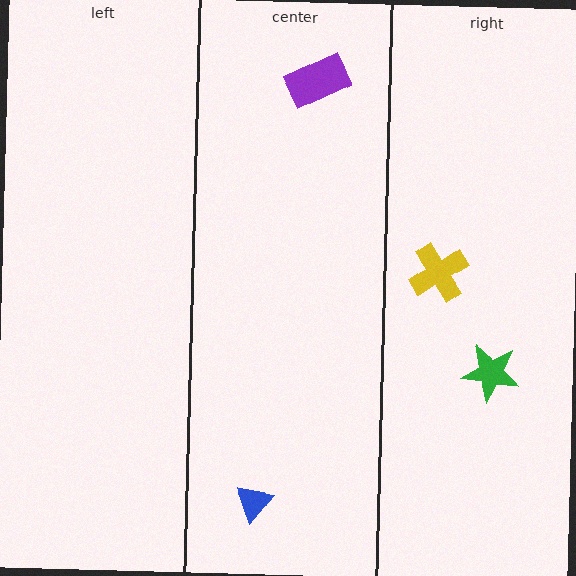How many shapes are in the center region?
2.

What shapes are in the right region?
The yellow cross, the green star.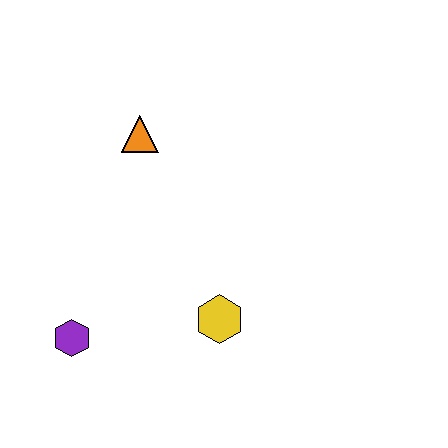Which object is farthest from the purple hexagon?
The orange triangle is farthest from the purple hexagon.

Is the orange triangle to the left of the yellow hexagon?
Yes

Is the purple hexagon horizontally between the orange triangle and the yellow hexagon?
No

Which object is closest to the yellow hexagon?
The purple hexagon is closest to the yellow hexagon.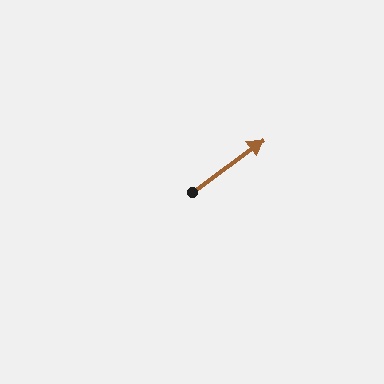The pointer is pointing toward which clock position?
Roughly 2 o'clock.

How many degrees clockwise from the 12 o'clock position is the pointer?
Approximately 54 degrees.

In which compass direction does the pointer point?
Northeast.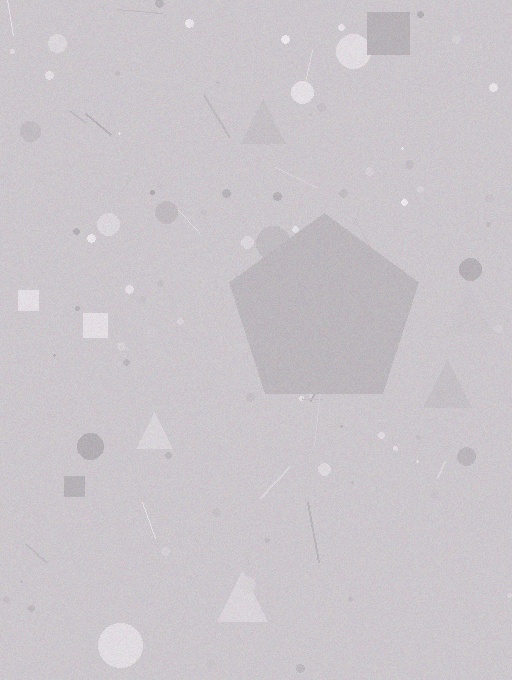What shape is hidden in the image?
A pentagon is hidden in the image.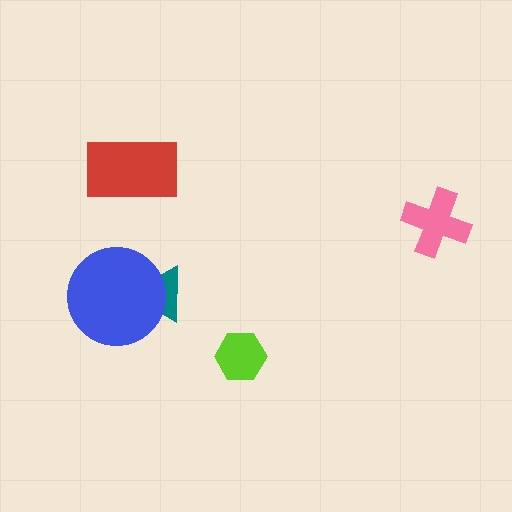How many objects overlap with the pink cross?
0 objects overlap with the pink cross.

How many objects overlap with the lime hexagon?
0 objects overlap with the lime hexagon.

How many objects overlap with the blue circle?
1 object overlaps with the blue circle.